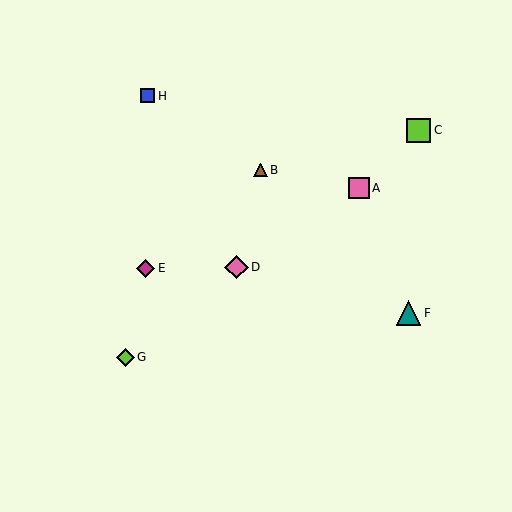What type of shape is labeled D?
Shape D is a pink diamond.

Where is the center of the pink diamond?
The center of the pink diamond is at (237, 267).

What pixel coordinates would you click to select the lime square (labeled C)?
Click at (418, 130) to select the lime square C.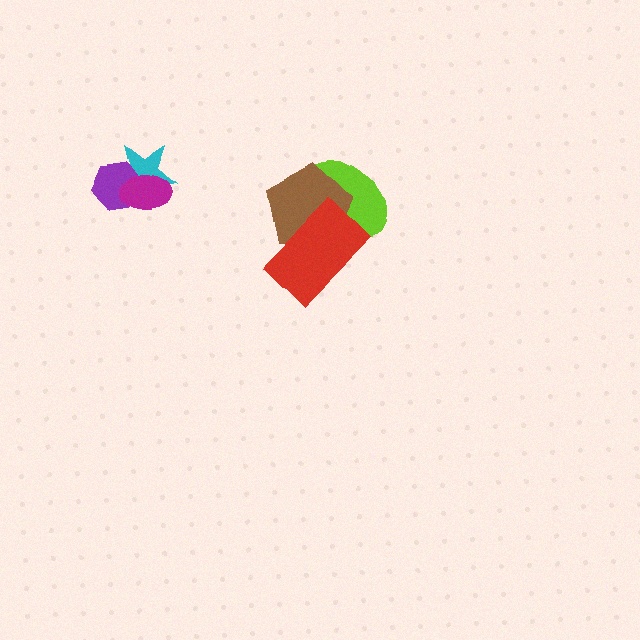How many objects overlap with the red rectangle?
2 objects overlap with the red rectangle.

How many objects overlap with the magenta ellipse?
2 objects overlap with the magenta ellipse.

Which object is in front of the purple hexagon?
The magenta ellipse is in front of the purple hexagon.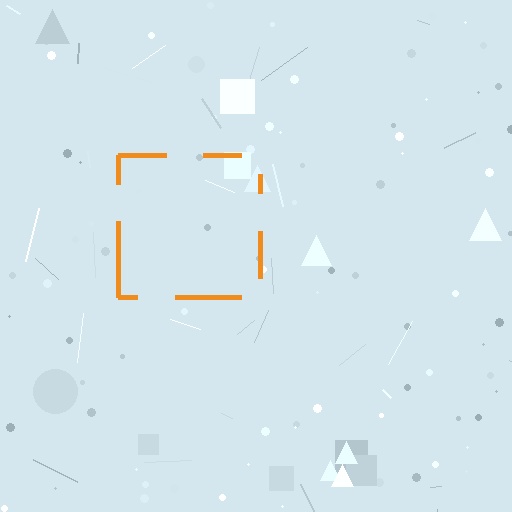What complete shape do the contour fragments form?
The contour fragments form a square.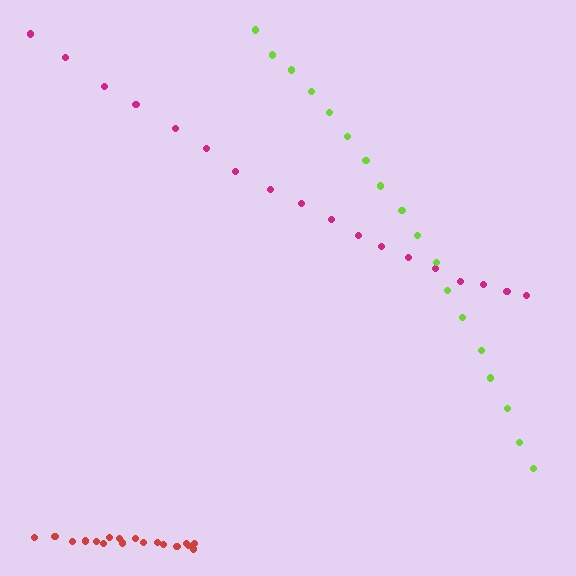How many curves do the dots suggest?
There are 3 distinct paths.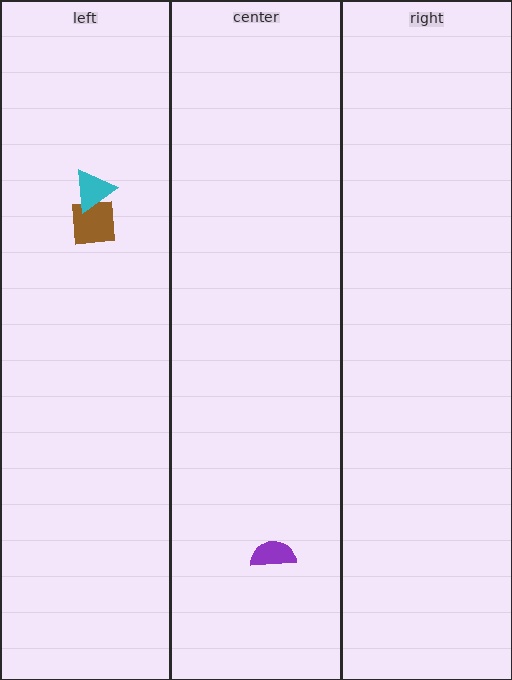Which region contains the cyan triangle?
The left region.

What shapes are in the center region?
The purple semicircle.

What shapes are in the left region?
The brown square, the cyan triangle.